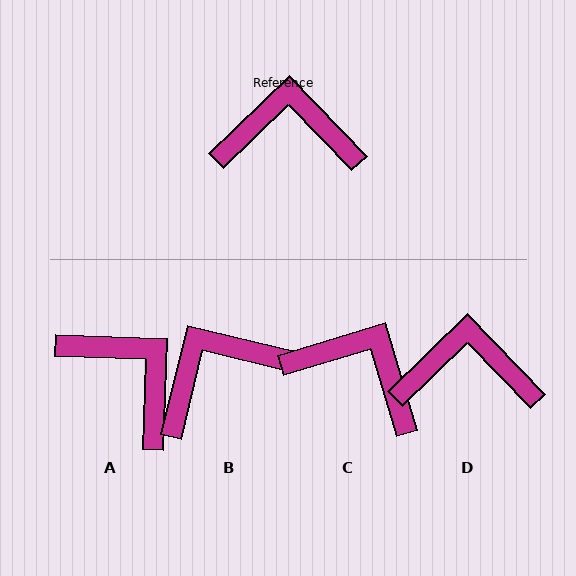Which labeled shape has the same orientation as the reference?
D.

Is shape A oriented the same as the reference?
No, it is off by about 46 degrees.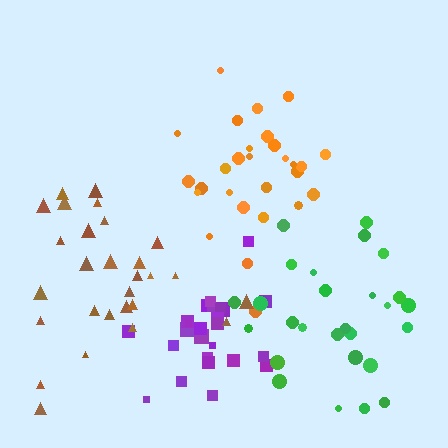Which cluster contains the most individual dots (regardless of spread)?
Orange (28).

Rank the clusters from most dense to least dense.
purple, orange, green, brown.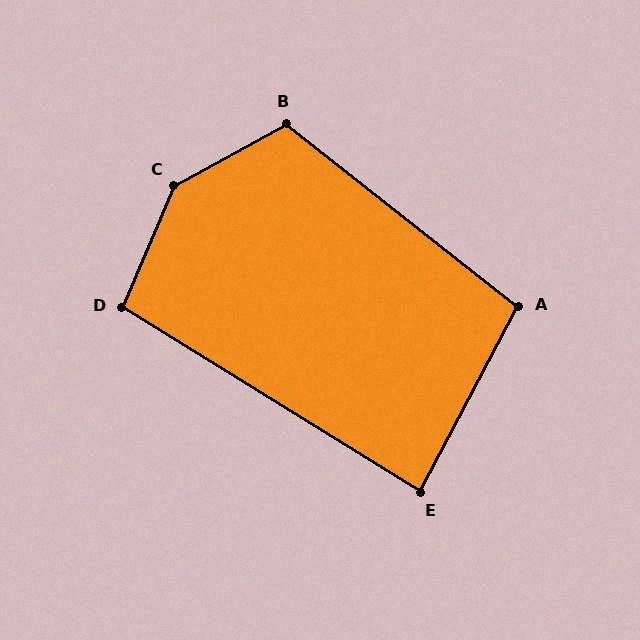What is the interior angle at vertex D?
Approximately 99 degrees (obtuse).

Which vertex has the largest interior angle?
C, at approximately 142 degrees.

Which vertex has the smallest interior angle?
E, at approximately 86 degrees.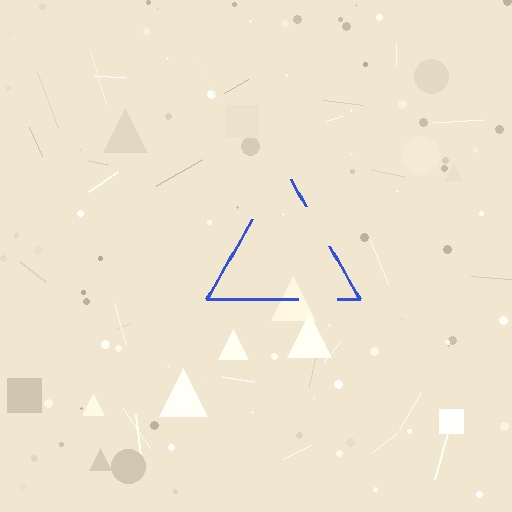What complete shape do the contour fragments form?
The contour fragments form a triangle.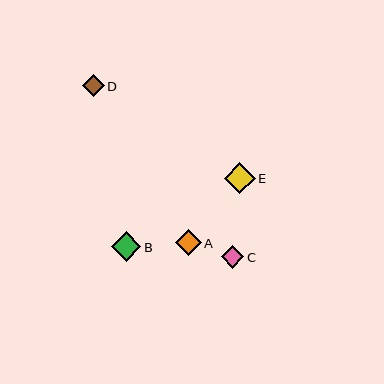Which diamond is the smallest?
Diamond D is the smallest with a size of approximately 22 pixels.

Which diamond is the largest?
Diamond E is the largest with a size of approximately 31 pixels.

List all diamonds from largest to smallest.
From largest to smallest: E, B, A, C, D.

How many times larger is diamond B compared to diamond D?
Diamond B is approximately 1.3 times the size of diamond D.